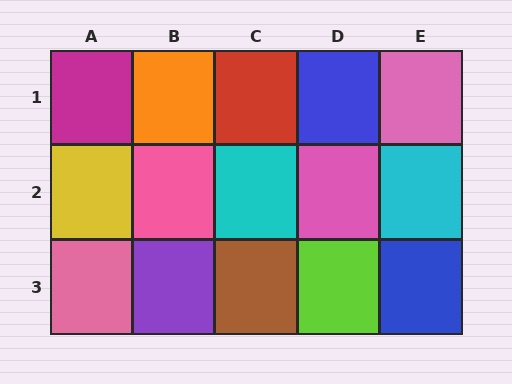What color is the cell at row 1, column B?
Orange.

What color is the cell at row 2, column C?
Cyan.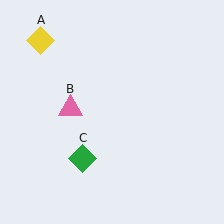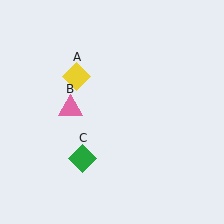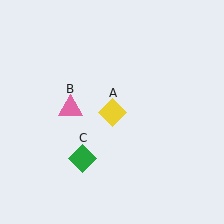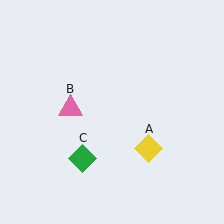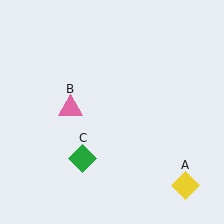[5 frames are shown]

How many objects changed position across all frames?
1 object changed position: yellow diamond (object A).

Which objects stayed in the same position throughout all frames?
Pink triangle (object B) and green diamond (object C) remained stationary.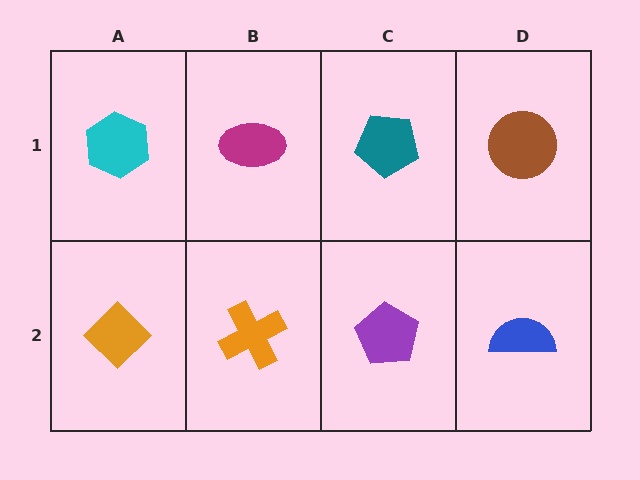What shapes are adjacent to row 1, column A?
An orange diamond (row 2, column A), a magenta ellipse (row 1, column B).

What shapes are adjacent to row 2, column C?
A teal pentagon (row 1, column C), an orange cross (row 2, column B), a blue semicircle (row 2, column D).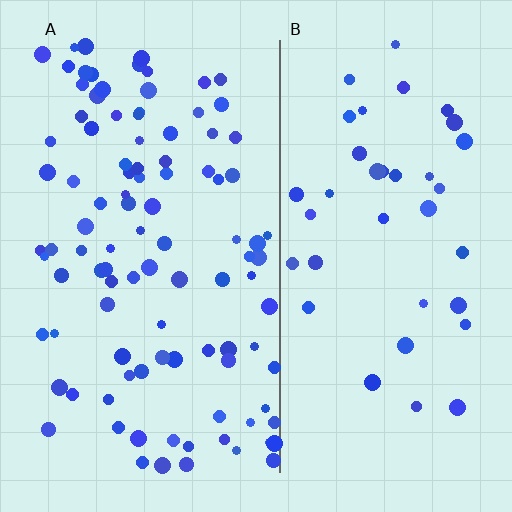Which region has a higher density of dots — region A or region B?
A (the left).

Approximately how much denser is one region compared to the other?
Approximately 2.6× — region A over region B.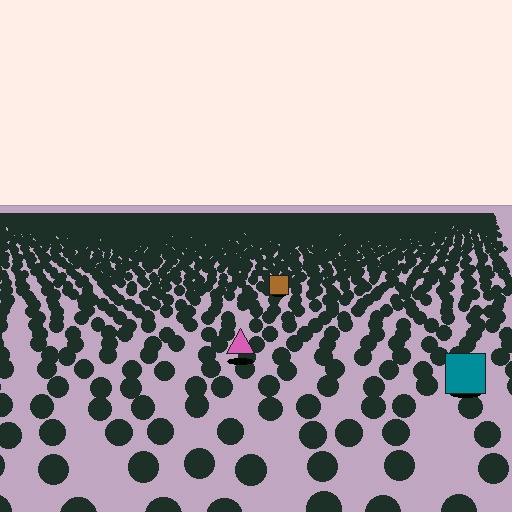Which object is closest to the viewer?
The teal square is closest. The texture marks near it are larger and more spread out.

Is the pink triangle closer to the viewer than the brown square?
Yes. The pink triangle is closer — you can tell from the texture gradient: the ground texture is coarser near it.